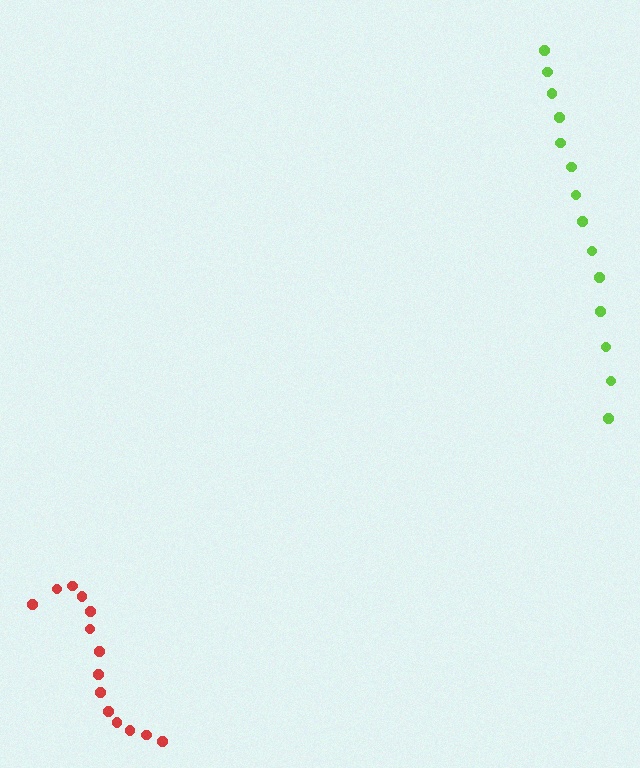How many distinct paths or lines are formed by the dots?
There are 2 distinct paths.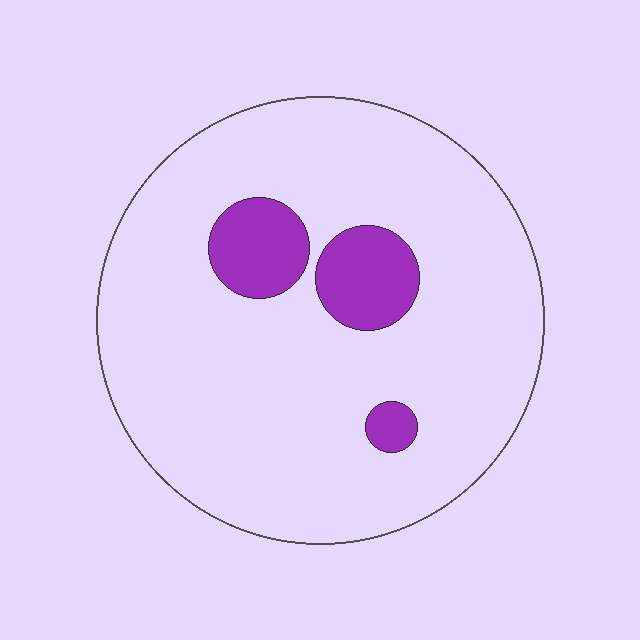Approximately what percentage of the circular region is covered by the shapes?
Approximately 10%.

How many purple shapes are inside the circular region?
3.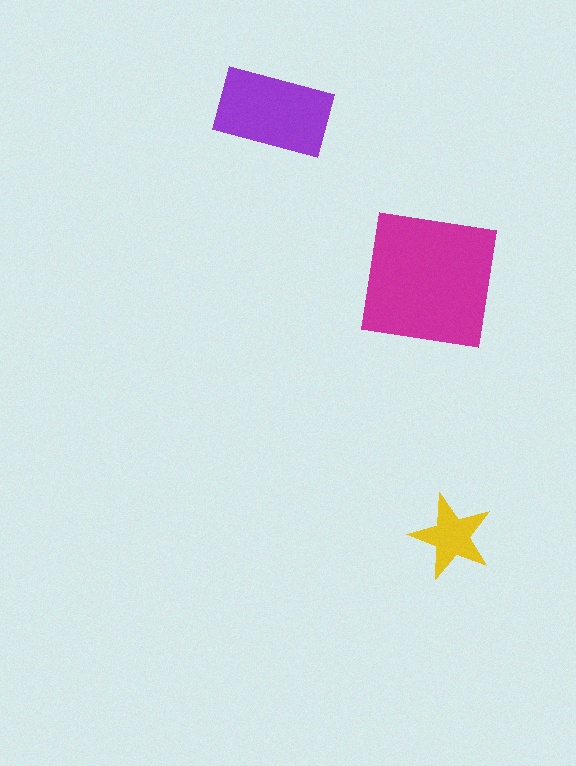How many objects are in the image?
There are 3 objects in the image.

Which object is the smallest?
The yellow star.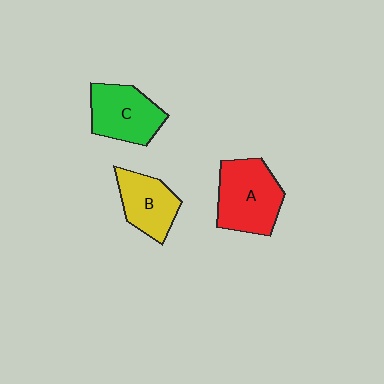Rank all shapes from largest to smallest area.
From largest to smallest: A (red), C (green), B (yellow).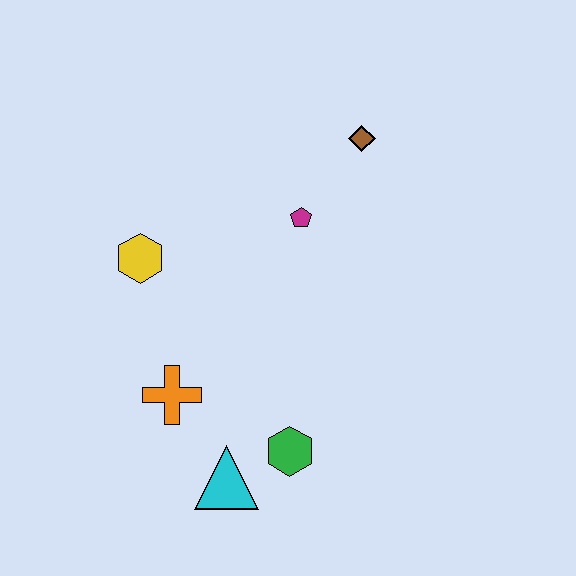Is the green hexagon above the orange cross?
No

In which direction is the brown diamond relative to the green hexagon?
The brown diamond is above the green hexagon.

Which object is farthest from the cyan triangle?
The brown diamond is farthest from the cyan triangle.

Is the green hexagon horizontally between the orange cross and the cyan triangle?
No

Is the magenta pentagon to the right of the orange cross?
Yes